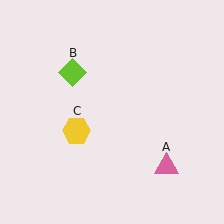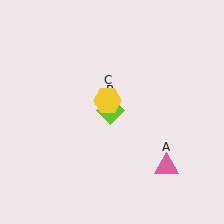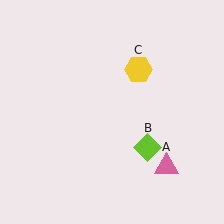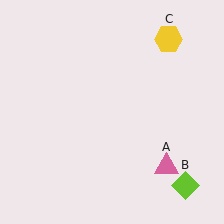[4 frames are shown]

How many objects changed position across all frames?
2 objects changed position: lime diamond (object B), yellow hexagon (object C).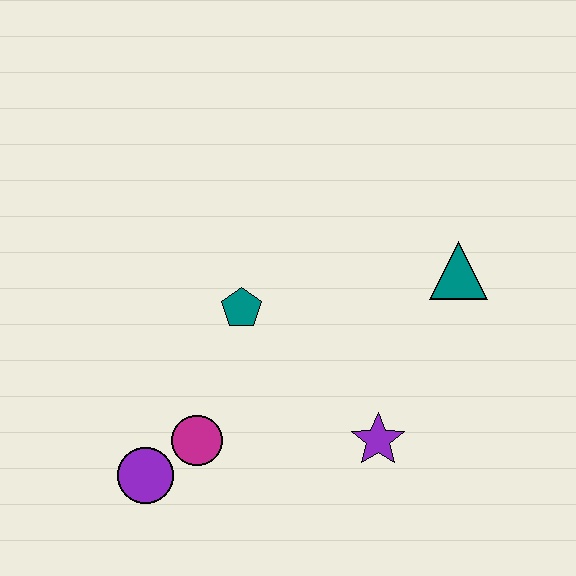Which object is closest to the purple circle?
The magenta circle is closest to the purple circle.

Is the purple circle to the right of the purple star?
No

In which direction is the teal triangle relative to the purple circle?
The teal triangle is to the right of the purple circle.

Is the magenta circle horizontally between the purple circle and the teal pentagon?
Yes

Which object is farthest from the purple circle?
The teal triangle is farthest from the purple circle.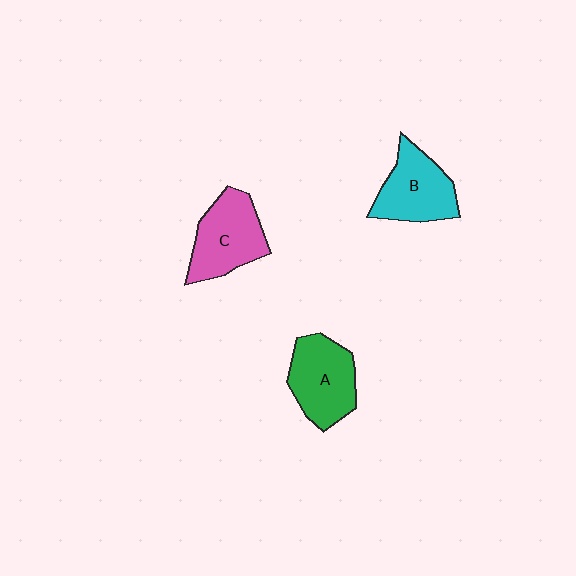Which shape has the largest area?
Shape C (pink).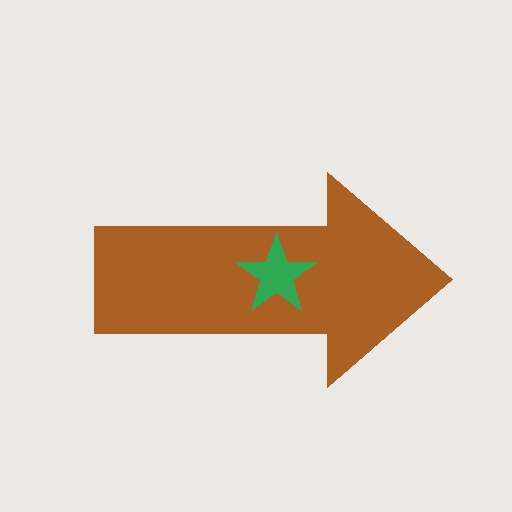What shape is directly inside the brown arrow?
The green star.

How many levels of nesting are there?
2.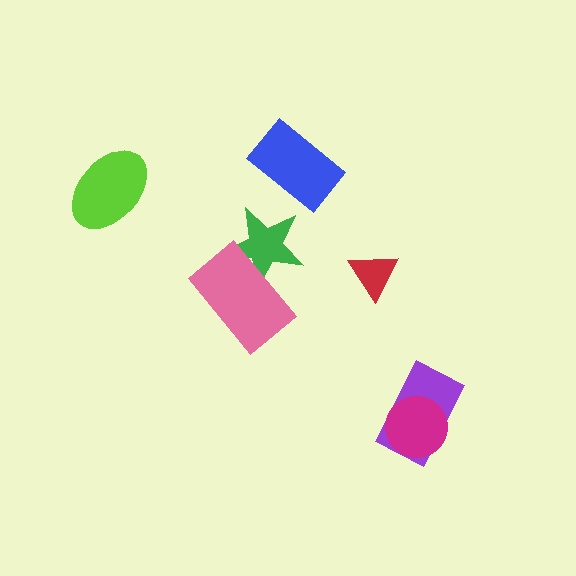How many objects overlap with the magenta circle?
1 object overlaps with the magenta circle.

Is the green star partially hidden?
Yes, it is partially covered by another shape.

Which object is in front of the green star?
The pink rectangle is in front of the green star.